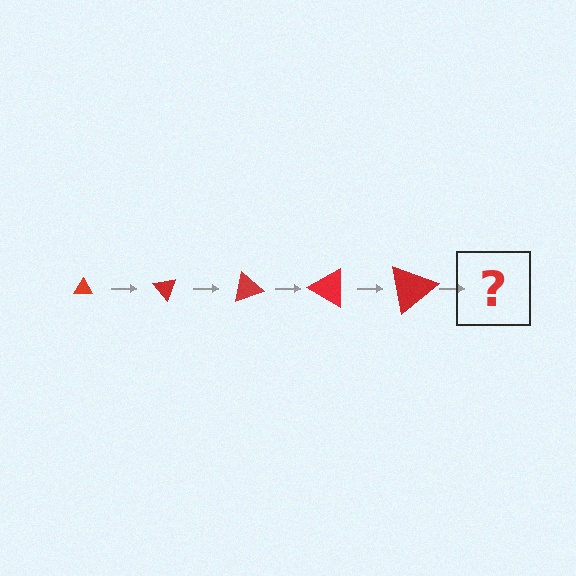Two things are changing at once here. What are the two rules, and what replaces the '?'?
The two rules are that the triangle grows larger each step and it rotates 50 degrees each step. The '?' should be a triangle, larger than the previous one and rotated 250 degrees from the start.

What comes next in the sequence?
The next element should be a triangle, larger than the previous one and rotated 250 degrees from the start.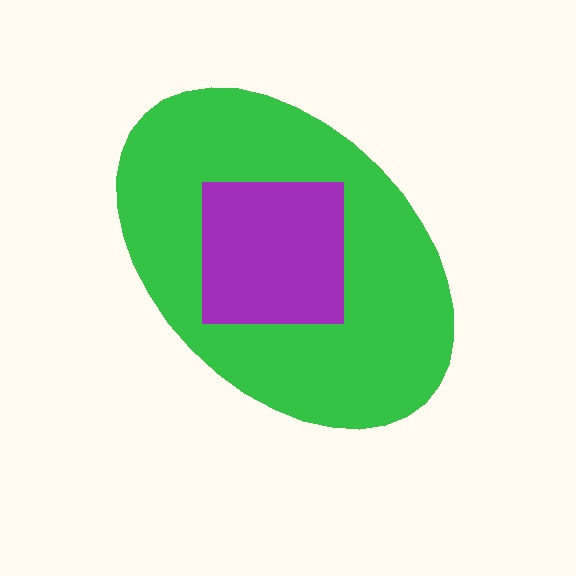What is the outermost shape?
The green ellipse.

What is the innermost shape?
The purple square.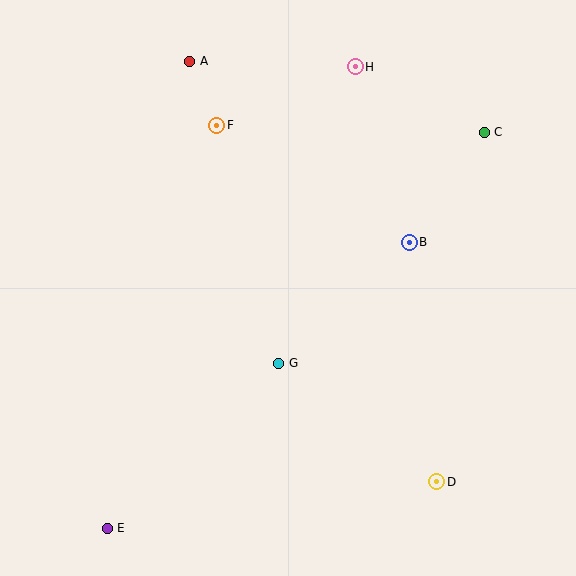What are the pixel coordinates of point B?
Point B is at (409, 242).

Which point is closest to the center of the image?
Point G at (279, 363) is closest to the center.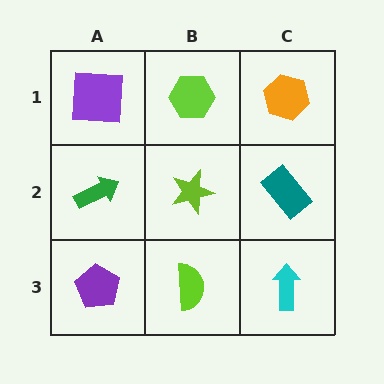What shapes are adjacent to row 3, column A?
A green arrow (row 2, column A), a lime semicircle (row 3, column B).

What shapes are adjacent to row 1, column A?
A green arrow (row 2, column A), a lime hexagon (row 1, column B).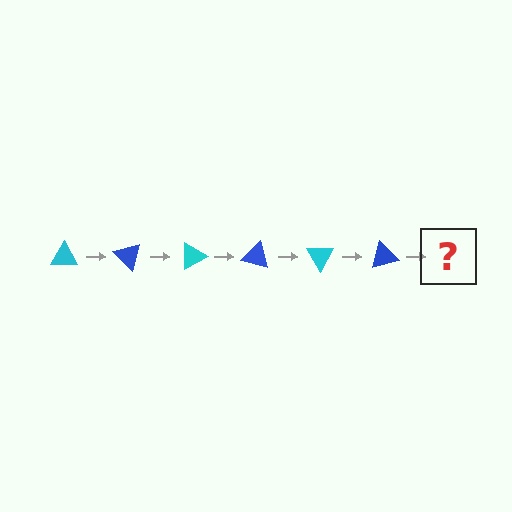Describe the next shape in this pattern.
It should be a cyan triangle, rotated 270 degrees from the start.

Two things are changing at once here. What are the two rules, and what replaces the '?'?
The two rules are that it rotates 45 degrees each step and the color cycles through cyan and blue. The '?' should be a cyan triangle, rotated 270 degrees from the start.